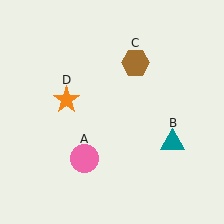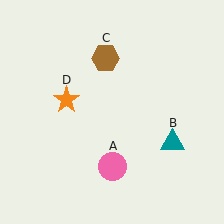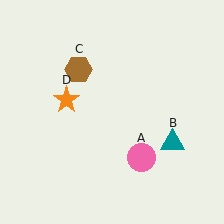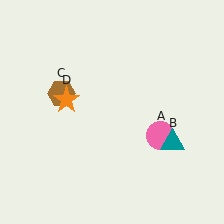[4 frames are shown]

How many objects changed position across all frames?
2 objects changed position: pink circle (object A), brown hexagon (object C).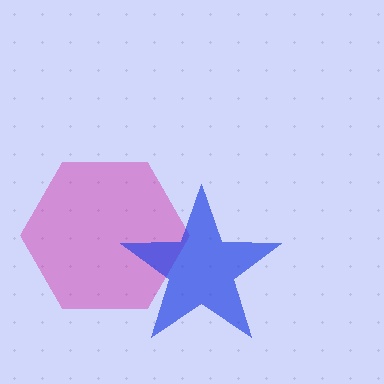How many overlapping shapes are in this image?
There are 2 overlapping shapes in the image.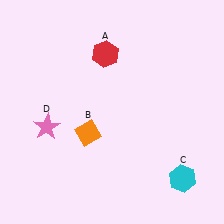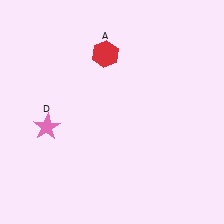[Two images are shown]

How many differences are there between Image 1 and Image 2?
There are 2 differences between the two images.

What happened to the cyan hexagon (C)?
The cyan hexagon (C) was removed in Image 2. It was in the bottom-right area of Image 1.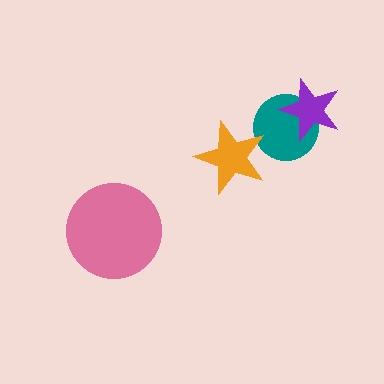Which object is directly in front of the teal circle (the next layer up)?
The purple star is directly in front of the teal circle.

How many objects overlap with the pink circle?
0 objects overlap with the pink circle.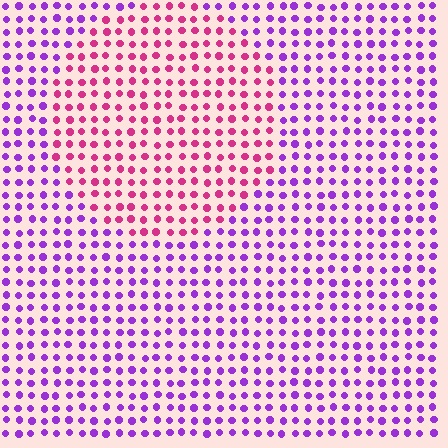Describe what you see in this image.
The image is filled with small purple elements in a uniform arrangement. A circle-shaped region is visible where the elements are tinted to a slightly different hue, forming a subtle color boundary.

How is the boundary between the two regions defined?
The boundary is defined purely by a slight shift in hue (about 49 degrees). Spacing, size, and orientation are identical on both sides.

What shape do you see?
I see a circle.